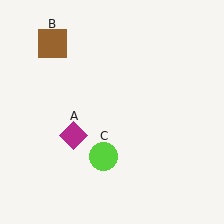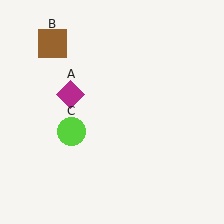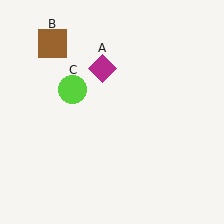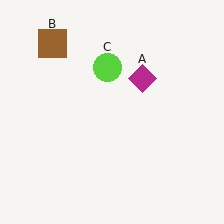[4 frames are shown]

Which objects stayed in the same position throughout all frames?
Brown square (object B) remained stationary.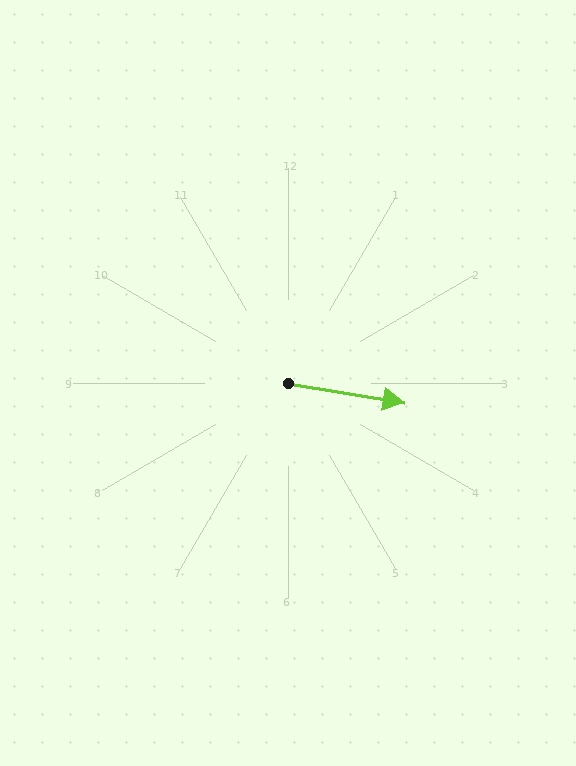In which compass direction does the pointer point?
East.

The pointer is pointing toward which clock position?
Roughly 3 o'clock.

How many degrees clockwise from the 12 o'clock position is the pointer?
Approximately 100 degrees.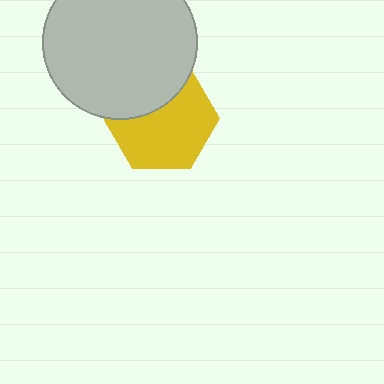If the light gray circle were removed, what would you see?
You would see the complete yellow hexagon.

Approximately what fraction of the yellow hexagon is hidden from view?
Roughly 33% of the yellow hexagon is hidden behind the light gray circle.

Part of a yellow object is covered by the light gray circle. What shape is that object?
It is a hexagon.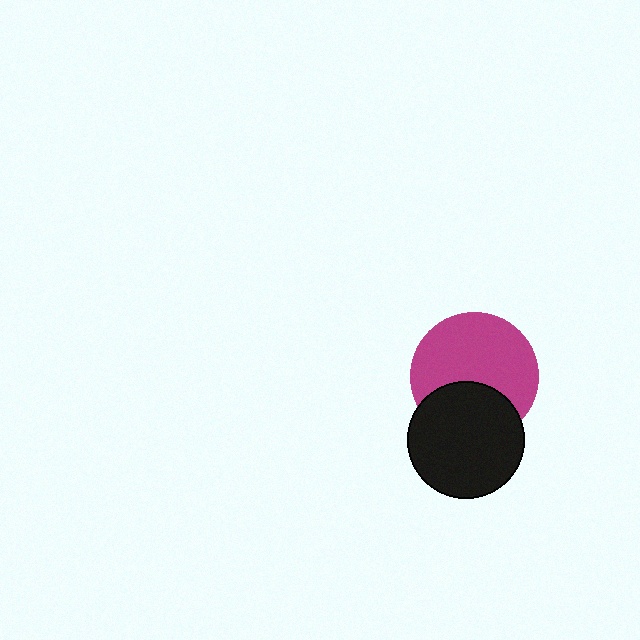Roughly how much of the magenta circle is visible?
Most of it is visible (roughly 66%).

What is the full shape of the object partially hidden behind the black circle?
The partially hidden object is a magenta circle.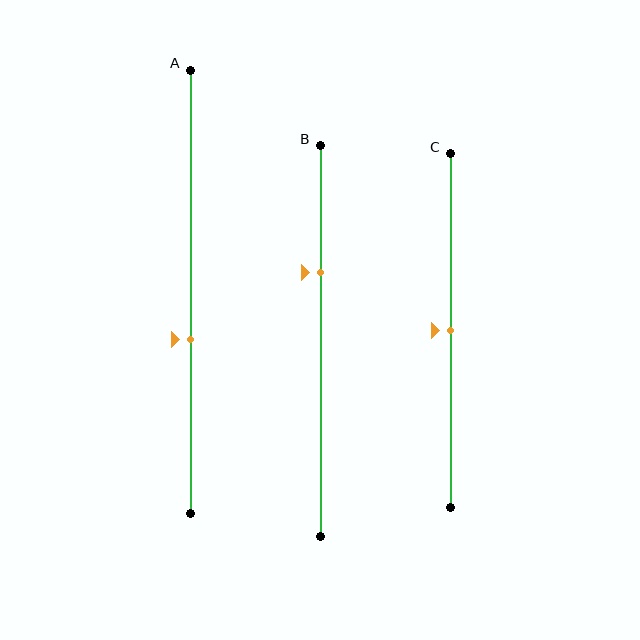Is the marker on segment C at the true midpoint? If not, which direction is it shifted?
Yes, the marker on segment C is at the true midpoint.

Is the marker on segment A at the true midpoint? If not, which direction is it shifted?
No, the marker on segment A is shifted downward by about 11% of the segment length.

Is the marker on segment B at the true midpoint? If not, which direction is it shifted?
No, the marker on segment B is shifted upward by about 18% of the segment length.